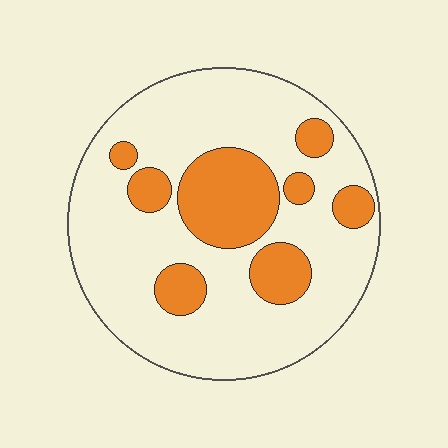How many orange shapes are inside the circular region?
8.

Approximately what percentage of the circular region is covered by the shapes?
Approximately 25%.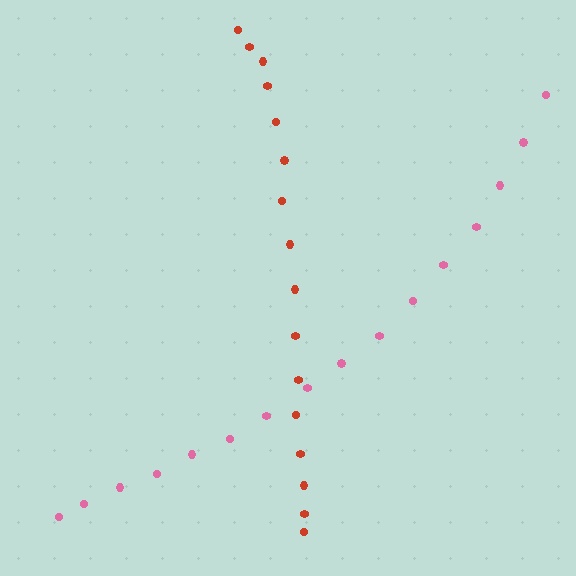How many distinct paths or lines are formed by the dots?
There are 2 distinct paths.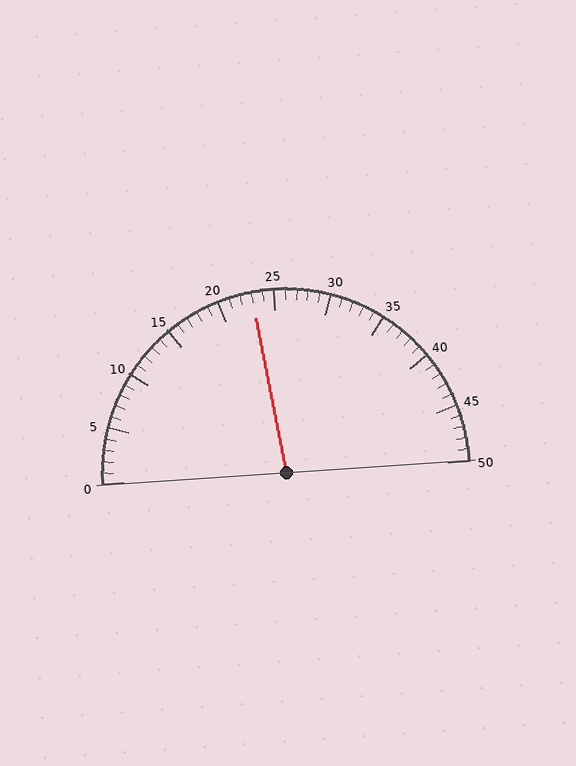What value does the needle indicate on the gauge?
The needle indicates approximately 23.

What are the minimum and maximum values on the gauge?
The gauge ranges from 0 to 50.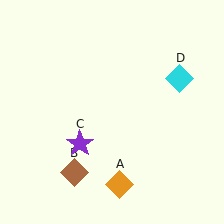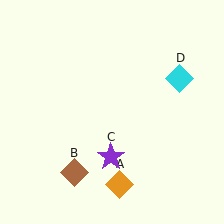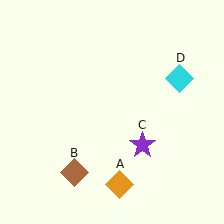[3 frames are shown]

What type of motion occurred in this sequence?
The purple star (object C) rotated counterclockwise around the center of the scene.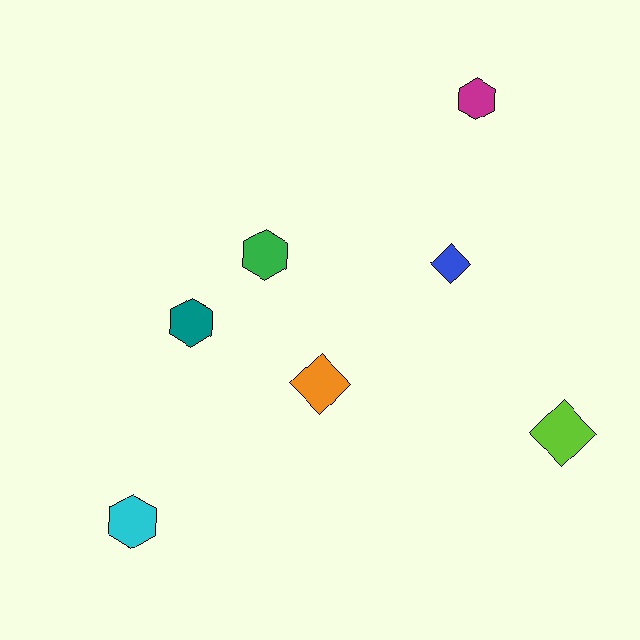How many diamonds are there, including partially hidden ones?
There are 3 diamonds.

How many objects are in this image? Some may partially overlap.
There are 7 objects.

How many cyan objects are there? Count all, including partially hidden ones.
There is 1 cyan object.